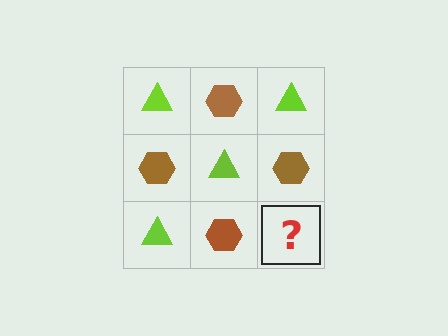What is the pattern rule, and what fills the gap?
The rule is that it alternates lime triangle and brown hexagon in a checkerboard pattern. The gap should be filled with a lime triangle.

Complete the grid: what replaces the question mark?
The question mark should be replaced with a lime triangle.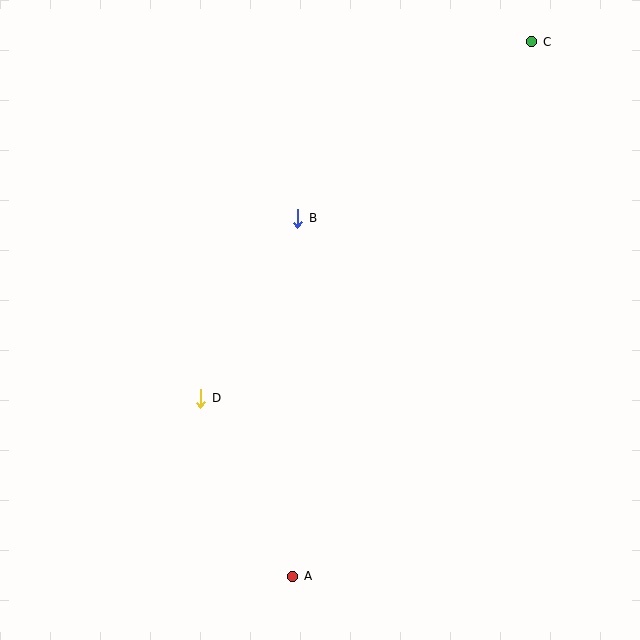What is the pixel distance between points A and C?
The distance between A and C is 586 pixels.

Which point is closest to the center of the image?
Point B at (298, 218) is closest to the center.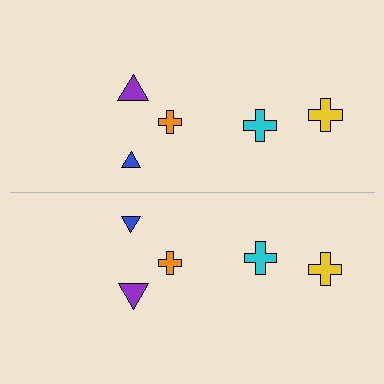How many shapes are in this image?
There are 10 shapes in this image.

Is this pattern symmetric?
Yes, this pattern has bilateral (reflection) symmetry.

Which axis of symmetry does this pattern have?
The pattern has a horizontal axis of symmetry running through the center of the image.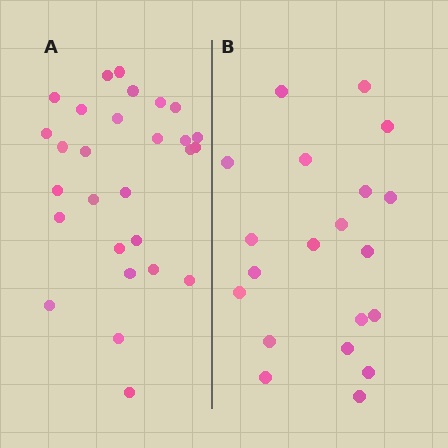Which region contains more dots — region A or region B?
Region A (the left region) has more dots.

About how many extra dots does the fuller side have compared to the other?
Region A has roughly 8 or so more dots than region B.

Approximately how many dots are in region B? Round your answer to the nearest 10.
About 20 dots.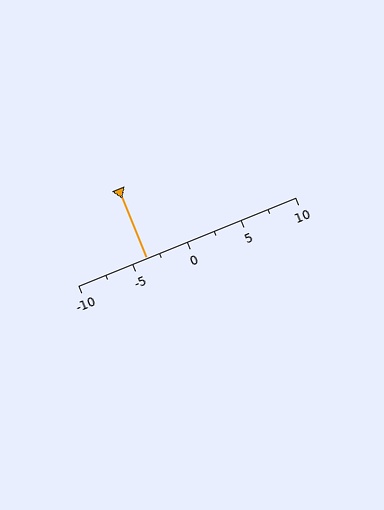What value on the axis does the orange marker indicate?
The marker indicates approximately -3.8.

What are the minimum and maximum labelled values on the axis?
The axis runs from -10 to 10.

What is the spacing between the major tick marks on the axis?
The major ticks are spaced 5 apart.